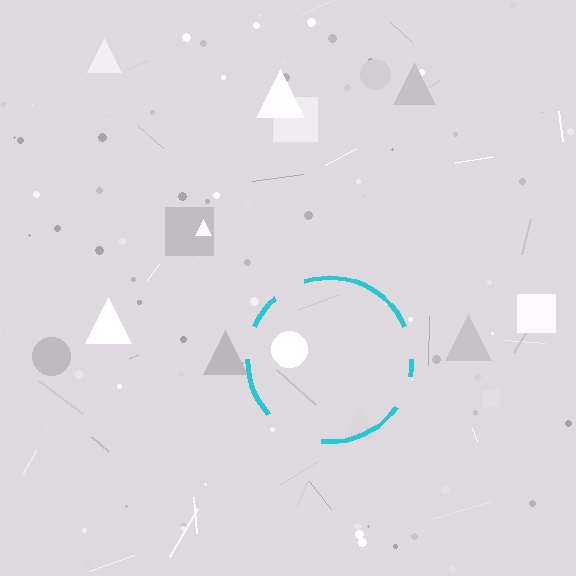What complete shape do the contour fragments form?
The contour fragments form a circle.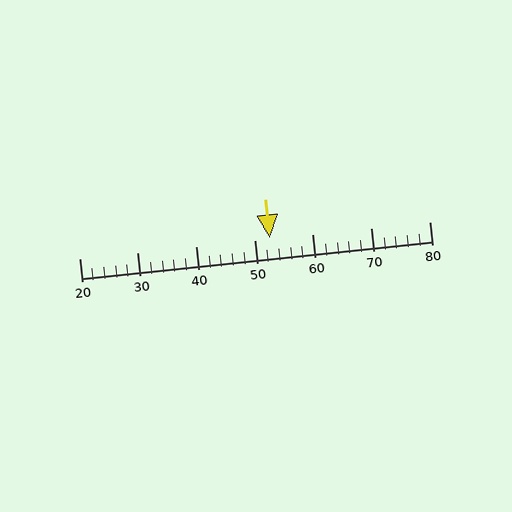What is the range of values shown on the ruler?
The ruler shows values from 20 to 80.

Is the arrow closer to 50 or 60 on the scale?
The arrow is closer to 50.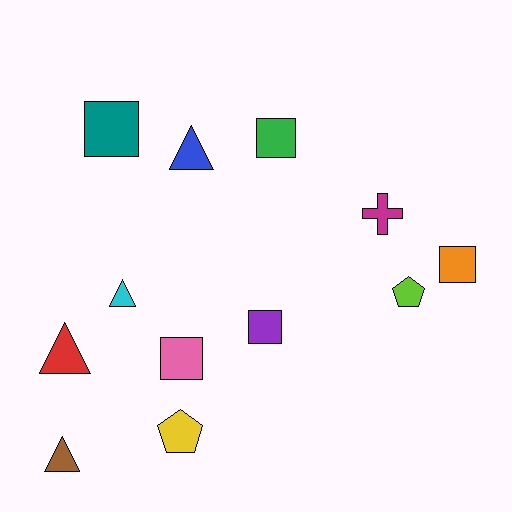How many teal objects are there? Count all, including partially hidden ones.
There is 1 teal object.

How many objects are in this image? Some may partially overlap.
There are 12 objects.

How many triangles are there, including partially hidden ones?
There are 4 triangles.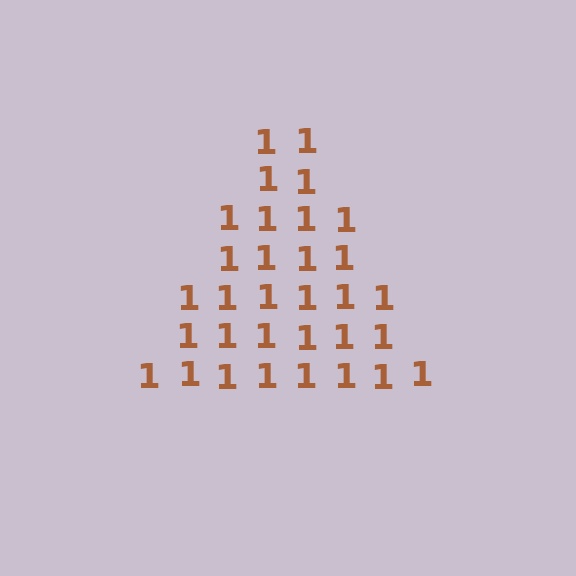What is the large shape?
The large shape is a triangle.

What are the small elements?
The small elements are digit 1's.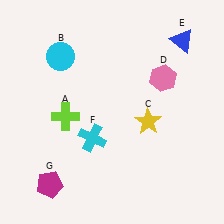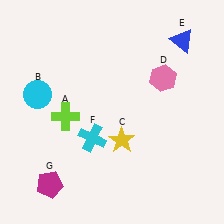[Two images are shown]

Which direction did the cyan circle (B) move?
The cyan circle (B) moved down.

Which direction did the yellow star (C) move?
The yellow star (C) moved left.